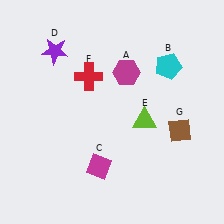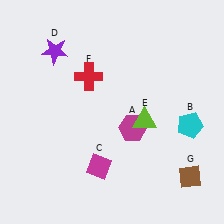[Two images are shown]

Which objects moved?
The objects that moved are: the magenta hexagon (A), the cyan pentagon (B), the brown diamond (G).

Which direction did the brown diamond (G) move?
The brown diamond (G) moved down.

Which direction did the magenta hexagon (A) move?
The magenta hexagon (A) moved down.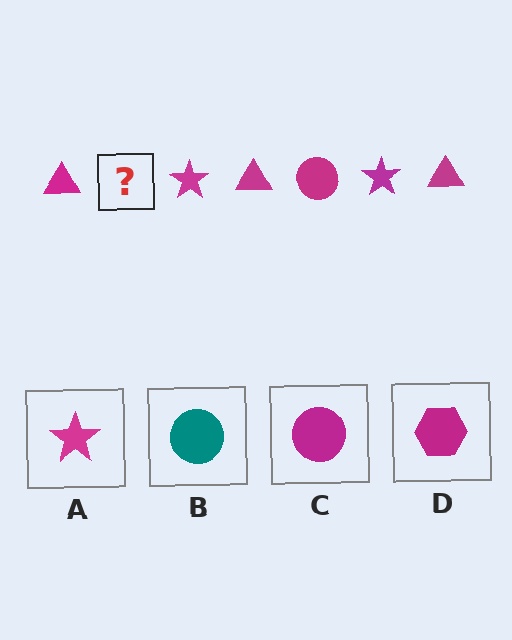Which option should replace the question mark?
Option C.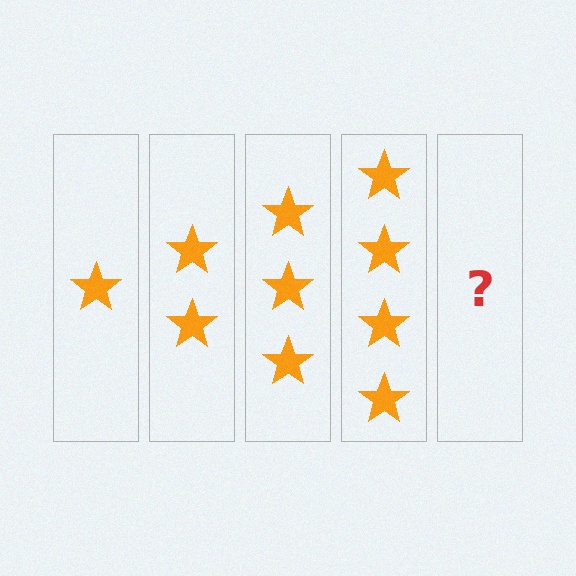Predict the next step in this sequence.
The next step is 5 stars.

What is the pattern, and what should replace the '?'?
The pattern is that each step adds one more star. The '?' should be 5 stars.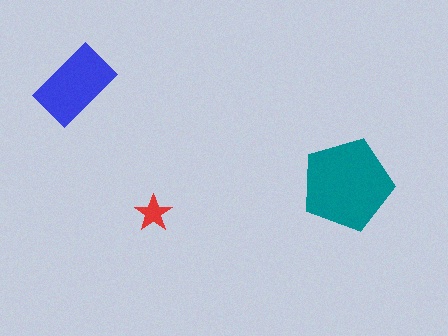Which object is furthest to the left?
The blue rectangle is leftmost.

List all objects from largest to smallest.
The teal pentagon, the blue rectangle, the red star.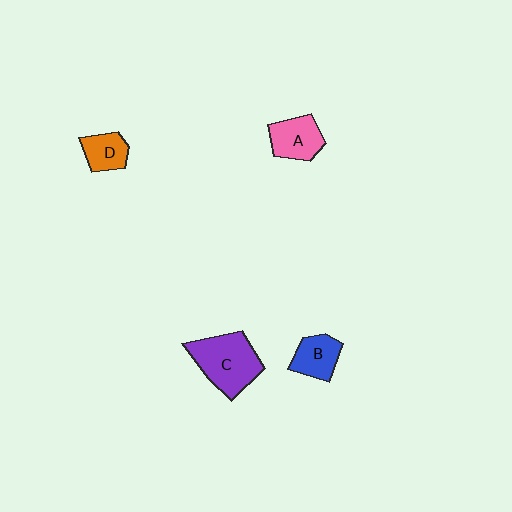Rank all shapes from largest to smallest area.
From largest to smallest: C (purple), A (pink), B (blue), D (orange).